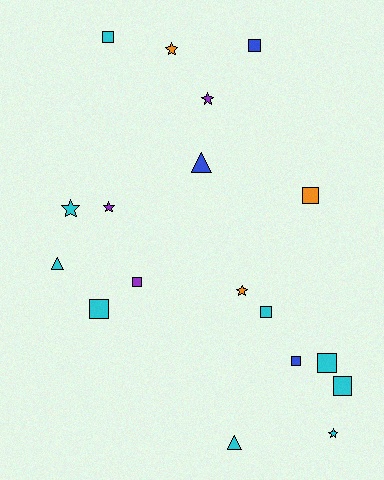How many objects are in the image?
There are 18 objects.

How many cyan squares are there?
There are 5 cyan squares.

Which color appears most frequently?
Cyan, with 9 objects.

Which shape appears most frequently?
Square, with 9 objects.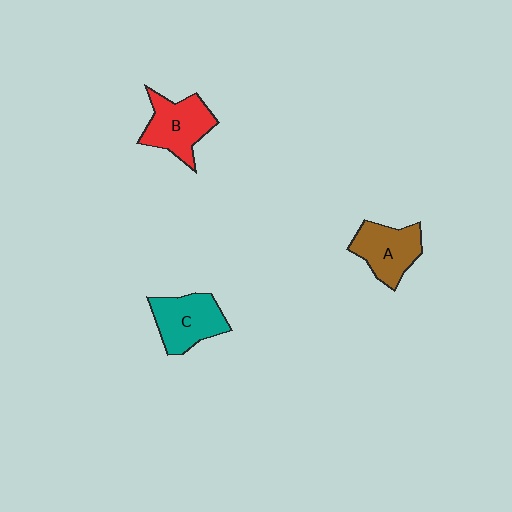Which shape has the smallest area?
Shape A (brown).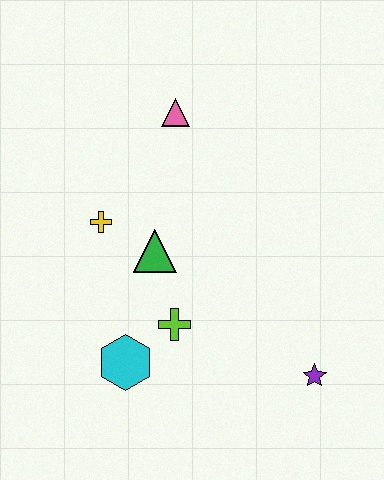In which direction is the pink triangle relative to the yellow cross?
The pink triangle is above the yellow cross.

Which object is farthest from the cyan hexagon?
The pink triangle is farthest from the cyan hexagon.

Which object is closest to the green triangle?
The yellow cross is closest to the green triangle.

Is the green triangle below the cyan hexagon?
No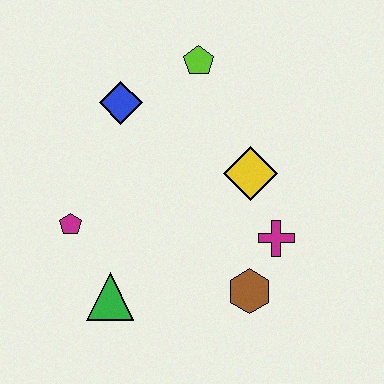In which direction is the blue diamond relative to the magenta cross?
The blue diamond is to the left of the magenta cross.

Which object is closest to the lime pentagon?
The blue diamond is closest to the lime pentagon.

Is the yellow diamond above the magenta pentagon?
Yes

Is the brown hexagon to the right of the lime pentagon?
Yes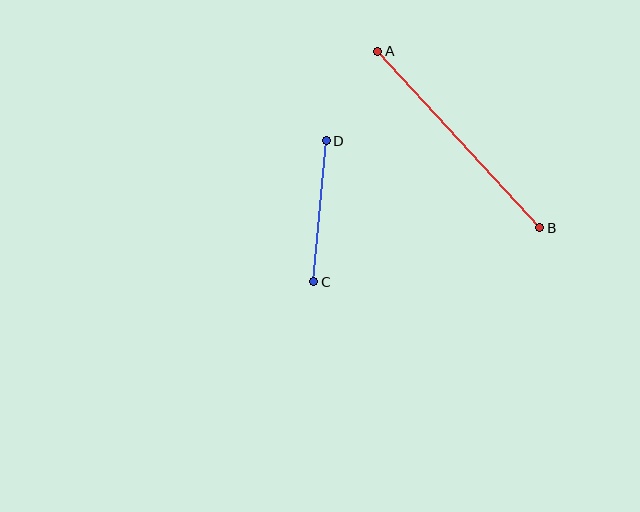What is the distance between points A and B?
The distance is approximately 240 pixels.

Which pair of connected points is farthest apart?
Points A and B are farthest apart.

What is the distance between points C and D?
The distance is approximately 142 pixels.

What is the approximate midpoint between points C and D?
The midpoint is at approximately (320, 211) pixels.